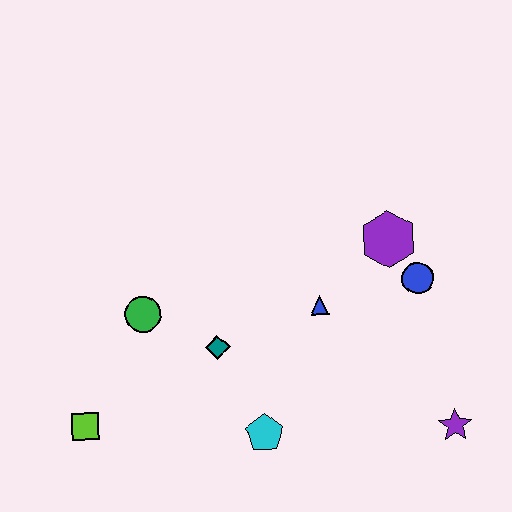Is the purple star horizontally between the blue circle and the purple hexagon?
No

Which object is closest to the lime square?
The green circle is closest to the lime square.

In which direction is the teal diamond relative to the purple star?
The teal diamond is to the left of the purple star.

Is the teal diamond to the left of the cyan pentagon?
Yes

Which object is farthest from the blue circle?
The lime square is farthest from the blue circle.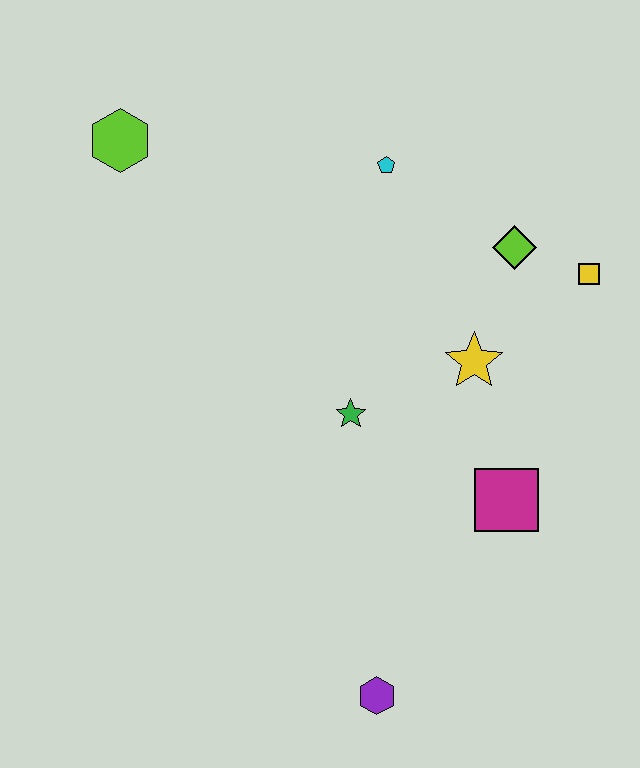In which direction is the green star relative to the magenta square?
The green star is to the left of the magenta square.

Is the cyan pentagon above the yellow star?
Yes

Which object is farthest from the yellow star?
The lime hexagon is farthest from the yellow star.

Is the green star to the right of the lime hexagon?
Yes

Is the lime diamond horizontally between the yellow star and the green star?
No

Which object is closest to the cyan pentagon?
The lime diamond is closest to the cyan pentagon.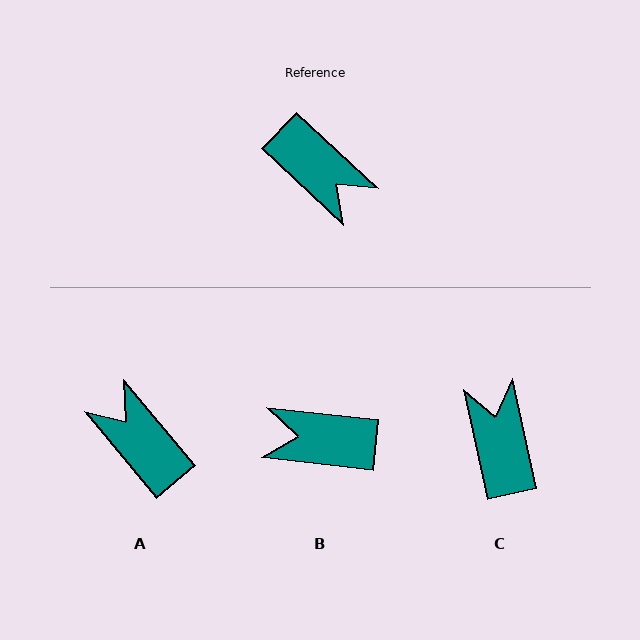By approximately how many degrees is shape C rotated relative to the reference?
Approximately 146 degrees counter-clockwise.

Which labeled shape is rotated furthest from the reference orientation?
A, about 173 degrees away.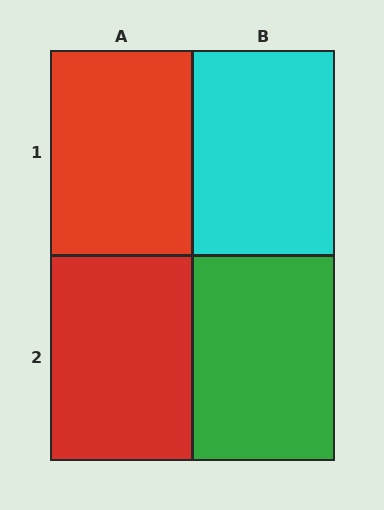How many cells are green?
1 cell is green.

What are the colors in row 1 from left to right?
Red, cyan.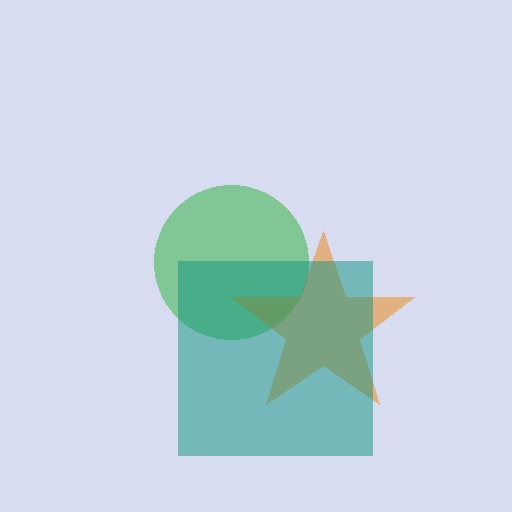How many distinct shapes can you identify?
There are 3 distinct shapes: a green circle, an orange star, a teal square.